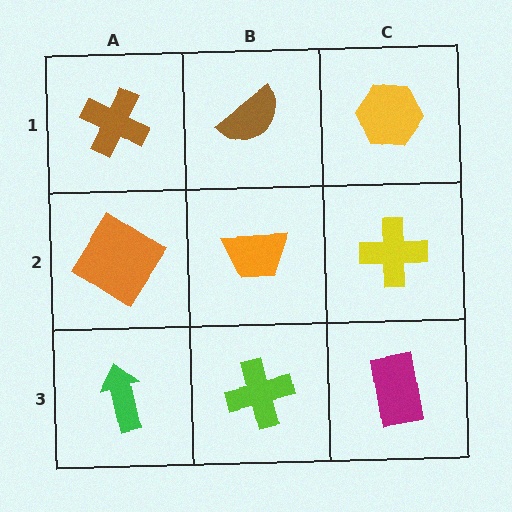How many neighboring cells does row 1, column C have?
2.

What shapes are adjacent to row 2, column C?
A yellow hexagon (row 1, column C), a magenta rectangle (row 3, column C), an orange trapezoid (row 2, column B).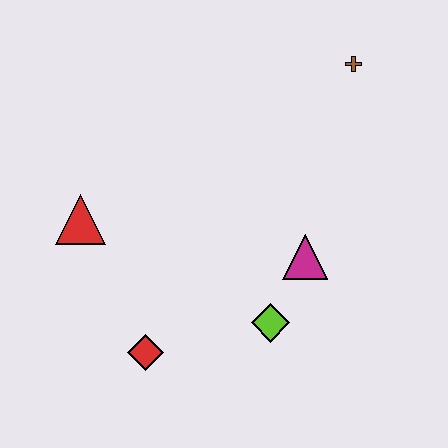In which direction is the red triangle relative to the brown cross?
The red triangle is to the left of the brown cross.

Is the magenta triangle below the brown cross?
Yes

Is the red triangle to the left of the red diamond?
Yes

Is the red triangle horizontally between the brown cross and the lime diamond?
No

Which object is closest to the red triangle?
The red diamond is closest to the red triangle.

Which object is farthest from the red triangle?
The brown cross is farthest from the red triangle.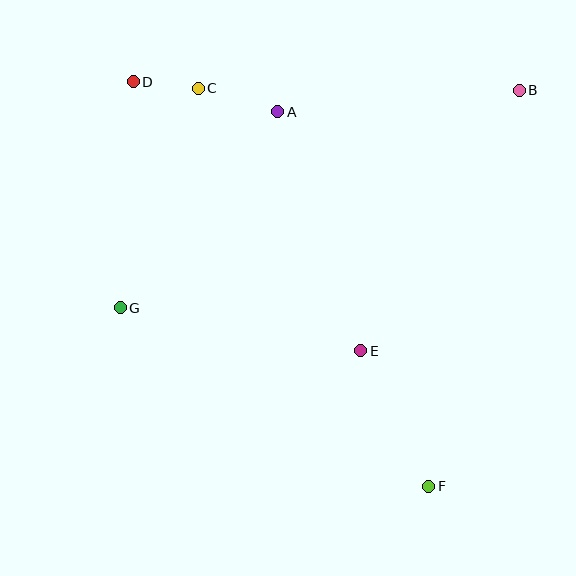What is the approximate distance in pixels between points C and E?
The distance between C and E is approximately 309 pixels.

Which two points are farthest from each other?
Points D and F are farthest from each other.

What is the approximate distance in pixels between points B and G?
The distance between B and G is approximately 454 pixels.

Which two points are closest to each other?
Points C and D are closest to each other.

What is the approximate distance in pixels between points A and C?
The distance between A and C is approximately 83 pixels.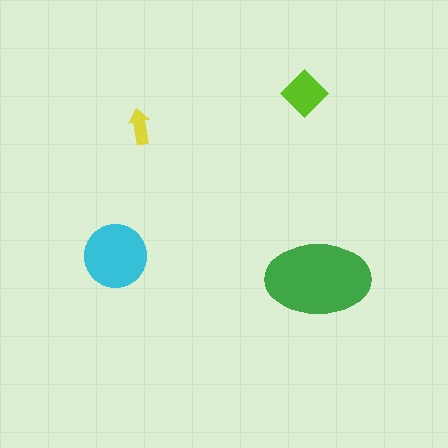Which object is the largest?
The green ellipse.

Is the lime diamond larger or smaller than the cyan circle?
Smaller.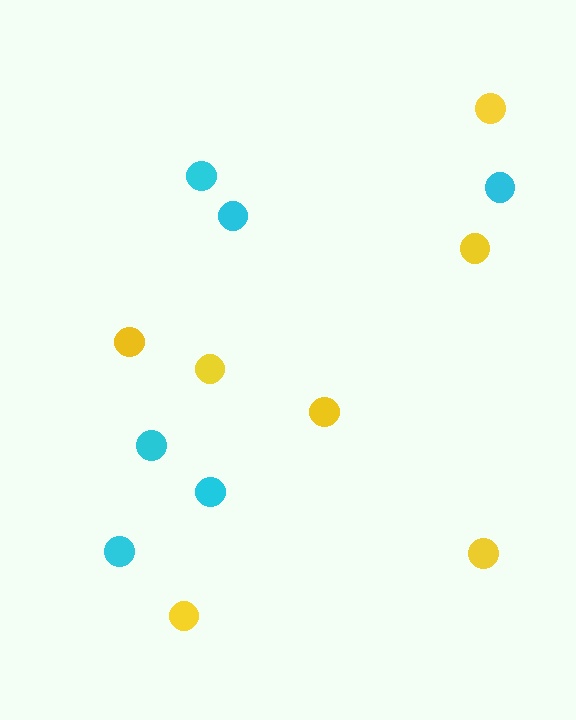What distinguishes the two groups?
There are 2 groups: one group of yellow circles (7) and one group of cyan circles (6).